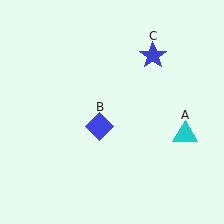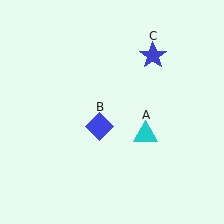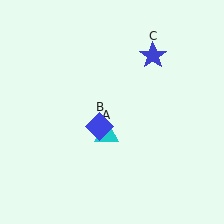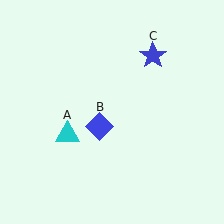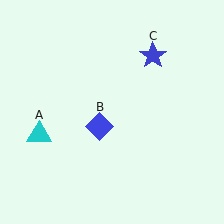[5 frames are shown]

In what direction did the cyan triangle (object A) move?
The cyan triangle (object A) moved left.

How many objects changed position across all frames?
1 object changed position: cyan triangle (object A).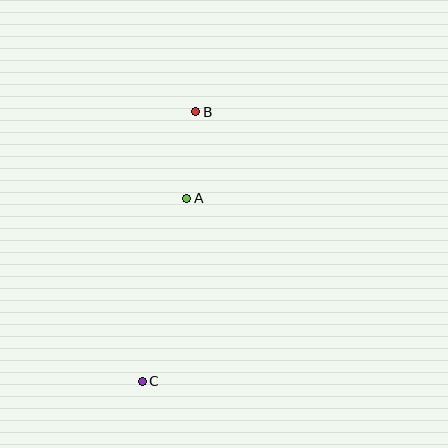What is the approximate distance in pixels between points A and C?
The distance between A and C is approximately 188 pixels.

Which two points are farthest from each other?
Points B and C are farthest from each other.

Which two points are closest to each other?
Points A and B are closest to each other.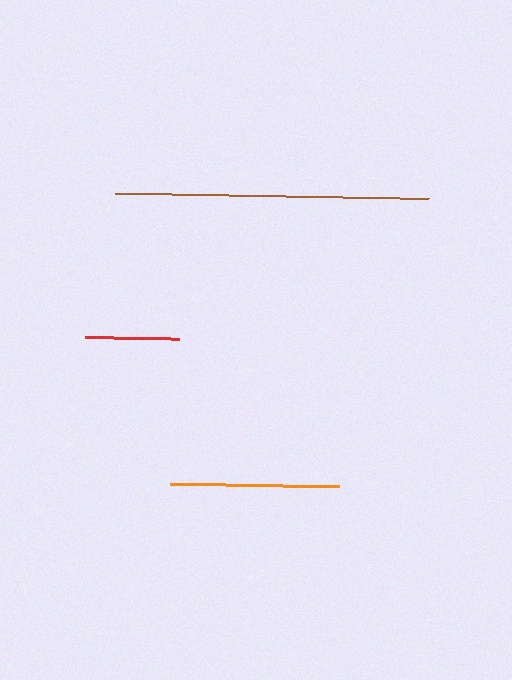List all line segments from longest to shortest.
From longest to shortest: brown, orange, red.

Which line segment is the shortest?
The red line is the shortest at approximately 94 pixels.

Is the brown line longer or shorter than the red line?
The brown line is longer than the red line.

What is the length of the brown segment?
The brown segment is approximately 314 pixels long.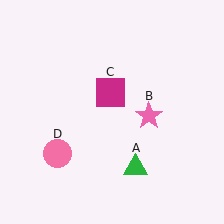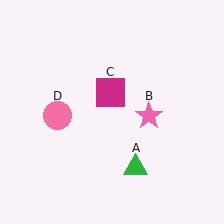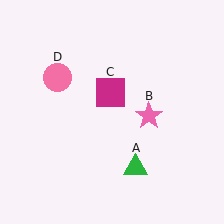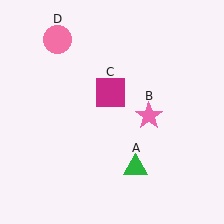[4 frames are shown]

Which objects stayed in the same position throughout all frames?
Green triangle (object A) and pink star (object B) and magenta square (object C) remained stationary.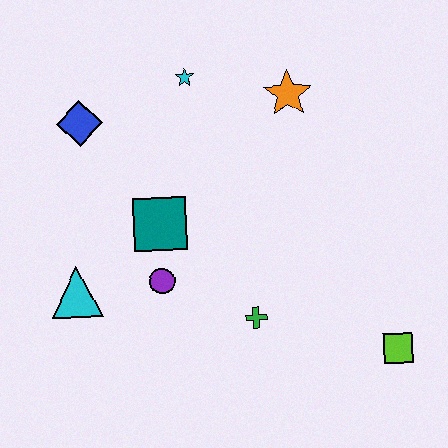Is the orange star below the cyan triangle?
No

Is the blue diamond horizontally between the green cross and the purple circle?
No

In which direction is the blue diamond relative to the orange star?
The blue diamond is to the left of the orange star.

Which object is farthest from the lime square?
The blue diamond is farthest from the lime square.